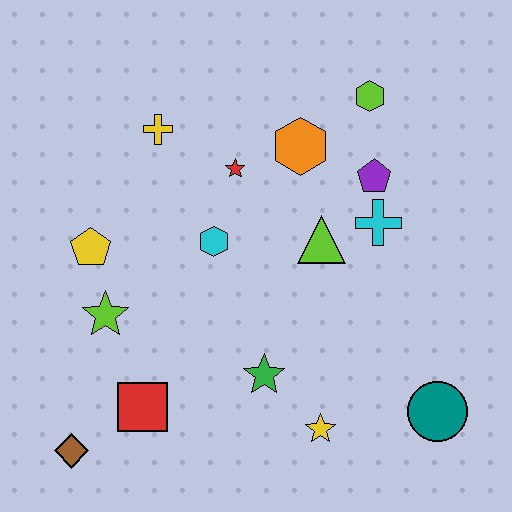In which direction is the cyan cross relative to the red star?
The cyan cross is to the right of the red star.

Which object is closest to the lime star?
The yellow pentagon is closest to the lime star.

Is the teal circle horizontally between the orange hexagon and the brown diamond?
No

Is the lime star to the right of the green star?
No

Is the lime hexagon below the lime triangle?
No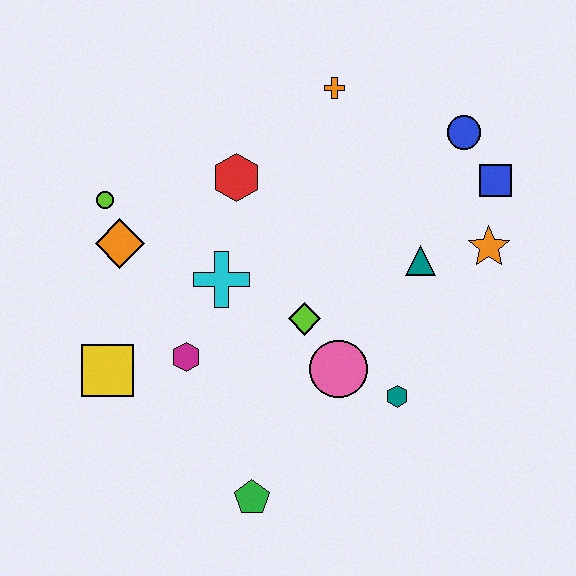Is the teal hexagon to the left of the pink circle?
No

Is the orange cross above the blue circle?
Yes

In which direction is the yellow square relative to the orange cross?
The yellow square is below the orange cross.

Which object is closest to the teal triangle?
The orange star is closest to the teal triangle.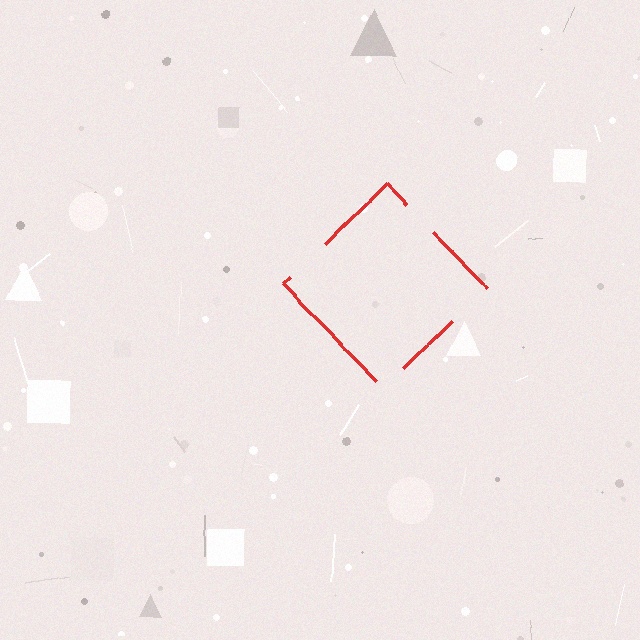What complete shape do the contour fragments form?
The contour fragments form a diamond.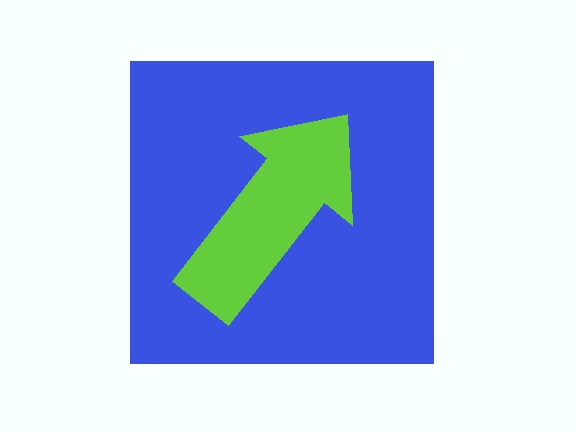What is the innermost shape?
The lime arrow.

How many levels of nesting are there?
2.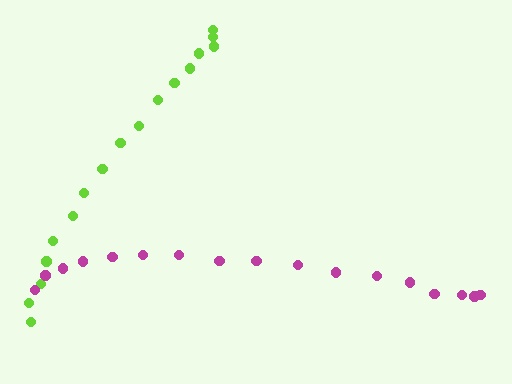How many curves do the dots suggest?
There are 2 distinct paths.